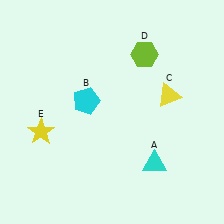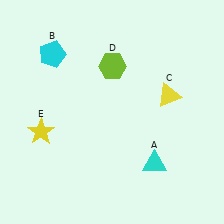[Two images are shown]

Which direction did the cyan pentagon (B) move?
The cyan pentagon (B) moved up.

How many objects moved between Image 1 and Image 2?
2 objects moved between the two images.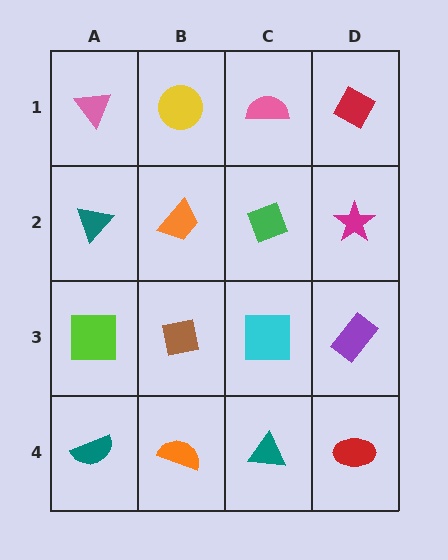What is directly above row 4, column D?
A purple rectangle.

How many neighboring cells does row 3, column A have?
3.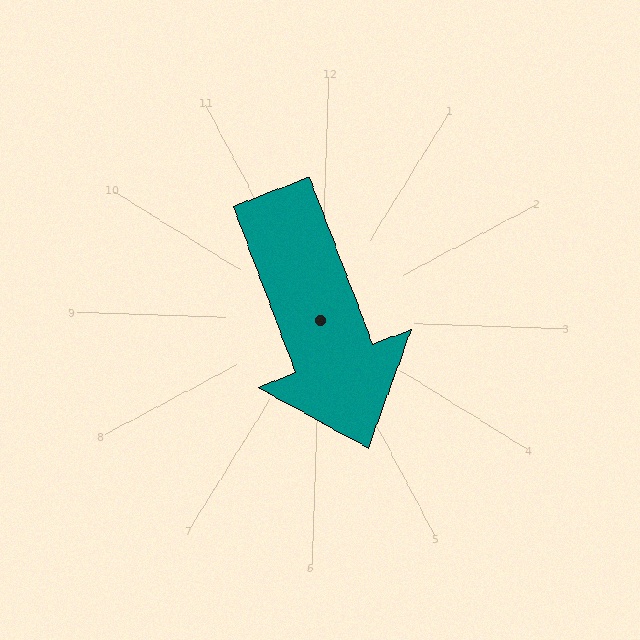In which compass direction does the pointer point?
Southeast.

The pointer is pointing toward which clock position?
Roughly 5 o'clock.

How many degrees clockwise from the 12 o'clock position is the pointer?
Approximately 157 degrees.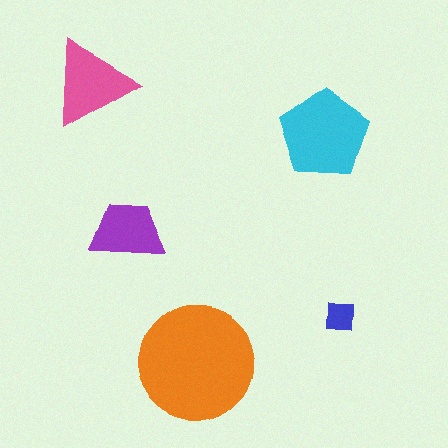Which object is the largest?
The orange circle.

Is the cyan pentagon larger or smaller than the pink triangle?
Larger.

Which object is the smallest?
The blue square.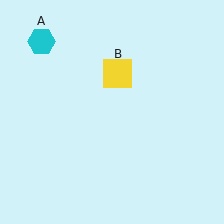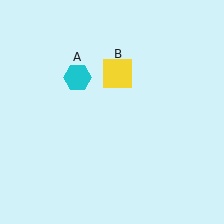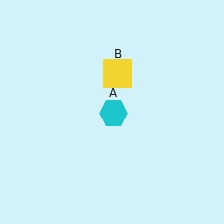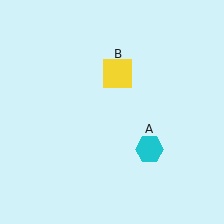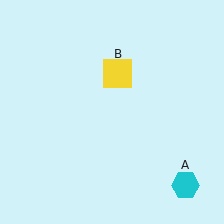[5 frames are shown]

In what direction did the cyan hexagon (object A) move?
The cyan hexagon (object A) moved down and to the right.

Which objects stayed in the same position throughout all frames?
Yellow square (object B) remained stationary.